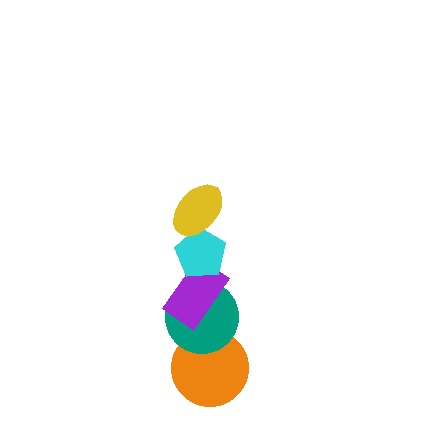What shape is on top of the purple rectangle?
The cyan pentagon is on top of the purple rectangle.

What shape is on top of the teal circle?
The purple rectangle is on top of the teal circle.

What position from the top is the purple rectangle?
The purple rectangle is 3rd from the top.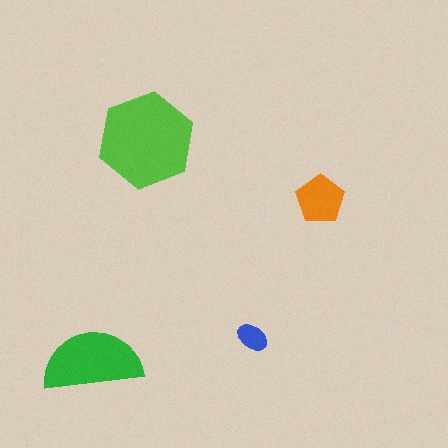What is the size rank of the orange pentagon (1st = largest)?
3rd.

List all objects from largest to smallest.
The lime hexagon, the green semicircle, the orange pentagon, the blue ellipse.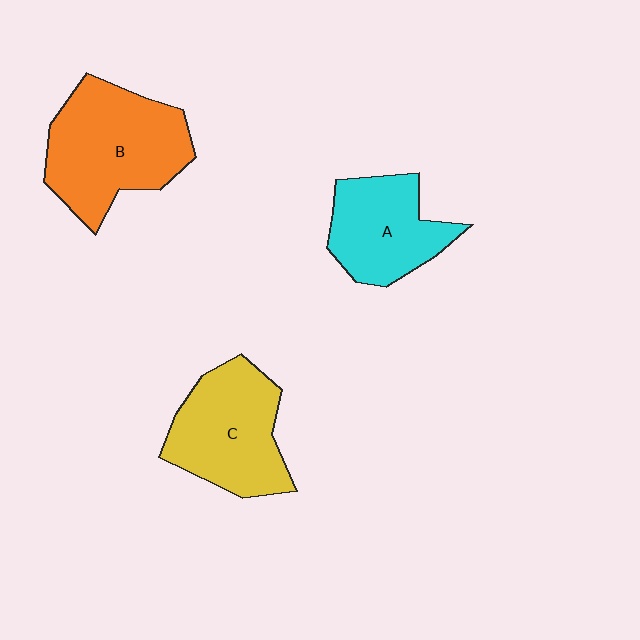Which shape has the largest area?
Shape B (orange).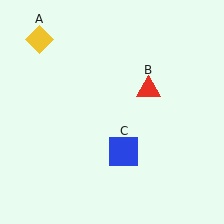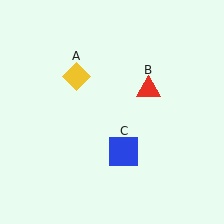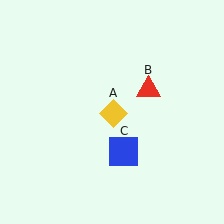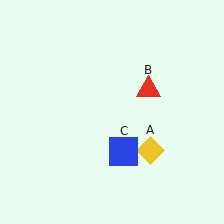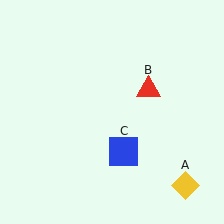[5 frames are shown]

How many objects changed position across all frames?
1 object changed position: yellow diamond (object A).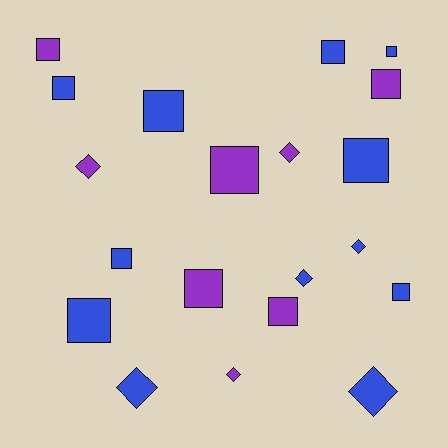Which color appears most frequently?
Blue, with 12 objects.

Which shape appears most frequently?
Square, with 13 objects.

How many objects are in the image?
There are 20 objects.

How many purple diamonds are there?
There are 3 purple diamonds.